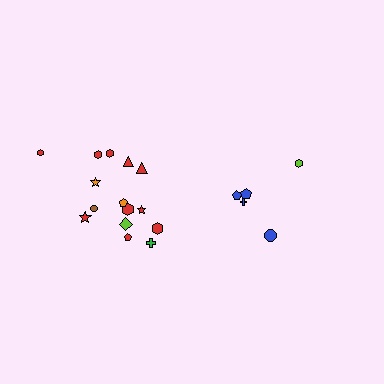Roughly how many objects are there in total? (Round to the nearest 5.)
Roughly 20 objects in total.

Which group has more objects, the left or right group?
The left group.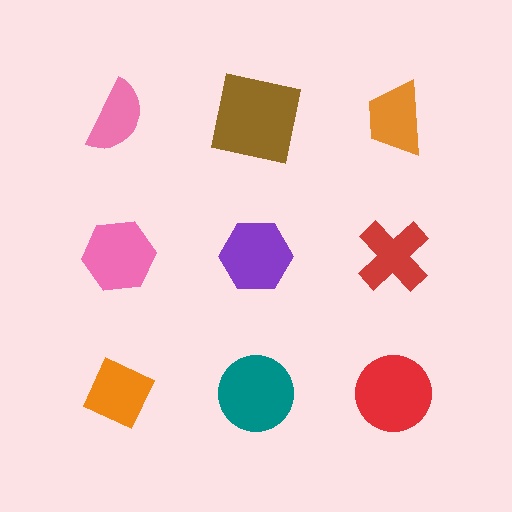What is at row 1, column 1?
A pink semicircle.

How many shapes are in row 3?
3 shapes.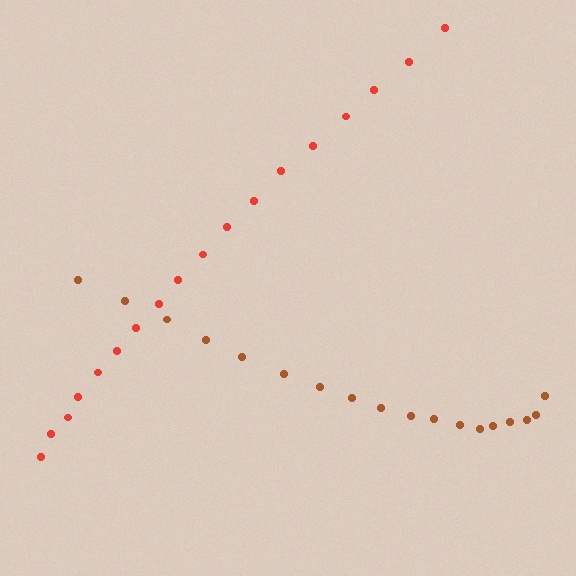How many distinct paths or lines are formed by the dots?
There are 2 distinct paths.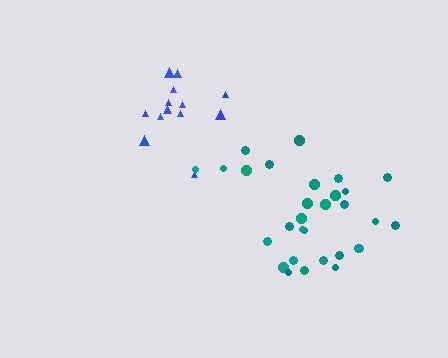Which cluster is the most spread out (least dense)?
Teal.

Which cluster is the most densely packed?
Blue.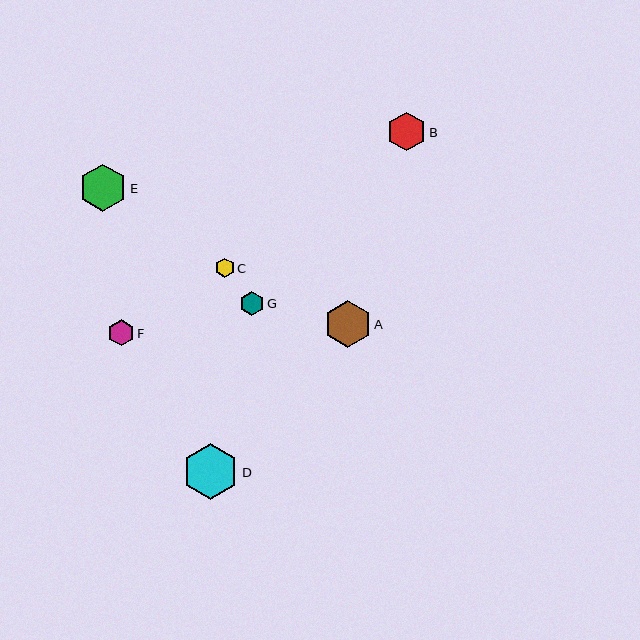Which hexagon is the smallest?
Hexagon C is the smallest with a size of approximately 19 pixels.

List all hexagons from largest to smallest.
From largest to smallest: D, E, A, B, F, G, C.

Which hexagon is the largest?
Hexagon D is the largest with a size of approximately 56 pixels.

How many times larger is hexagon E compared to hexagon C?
Hexagon E is approximately 2.5 times the size of hexagon C.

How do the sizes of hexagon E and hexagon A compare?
Hexagon E and hexagon A are approximately the same size.